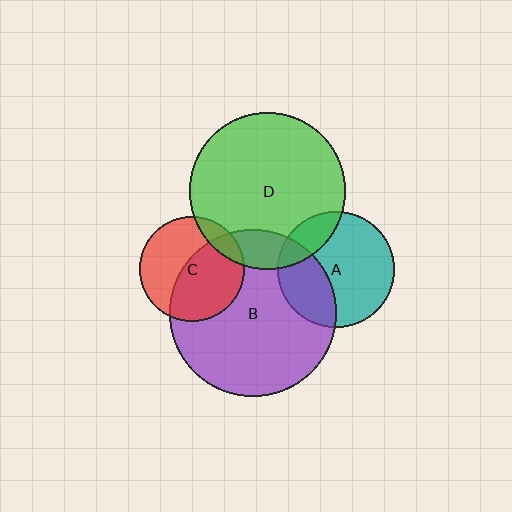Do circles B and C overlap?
Yes.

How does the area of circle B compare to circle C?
Approximately 2.6 times.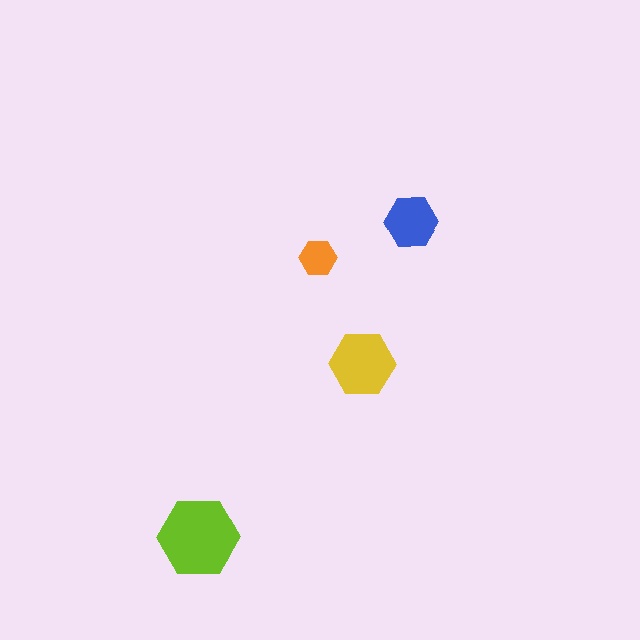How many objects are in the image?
There are 4 objects in the image.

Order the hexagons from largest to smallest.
the lime one, the yellow one, the blue one, the orange one.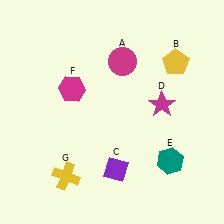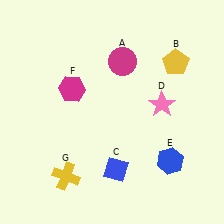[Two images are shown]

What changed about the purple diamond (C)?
In Image 1, C is purple. In Image 2, it changed to blue.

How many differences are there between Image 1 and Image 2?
There are 3 differences between the two images.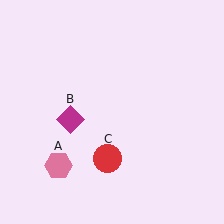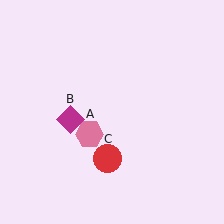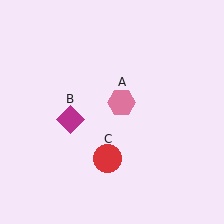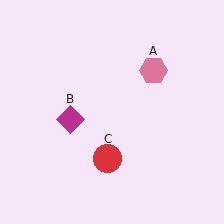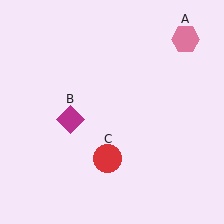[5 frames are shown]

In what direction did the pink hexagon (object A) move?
The pink hexagon (object A) moved up and to the right.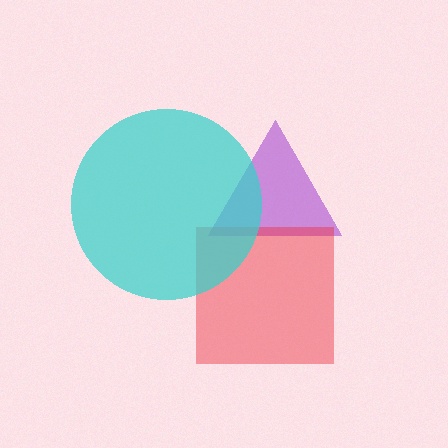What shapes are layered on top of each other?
The layered shapes are: a purple triangle, a red square, a cyan circle.